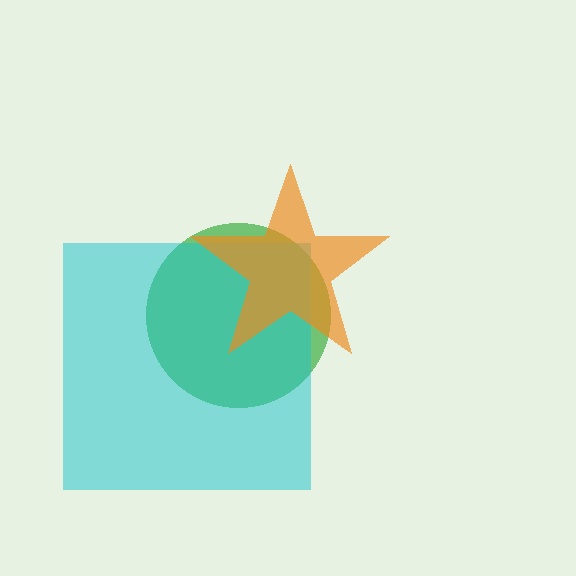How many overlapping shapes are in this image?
There are 3 overlapping shapes in the image.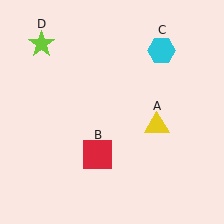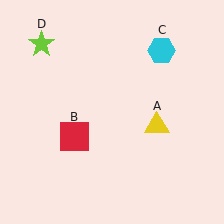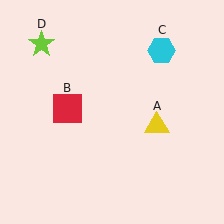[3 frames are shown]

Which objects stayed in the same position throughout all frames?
Yellow triangle (object A) and cyan hexagon (object C) and lime star (object D) remained stationary.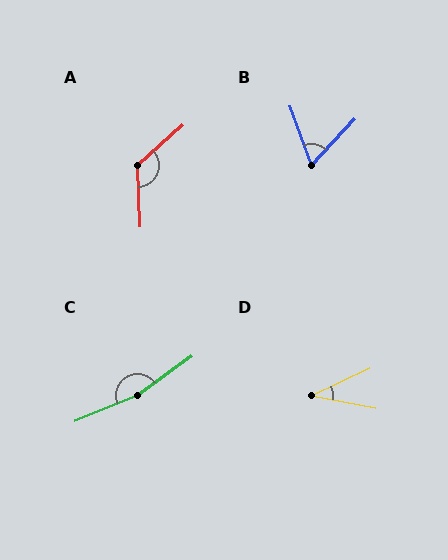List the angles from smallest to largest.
D (36°), B (63°), A (129°), C (166°).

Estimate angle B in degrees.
Approximately 63 degrees.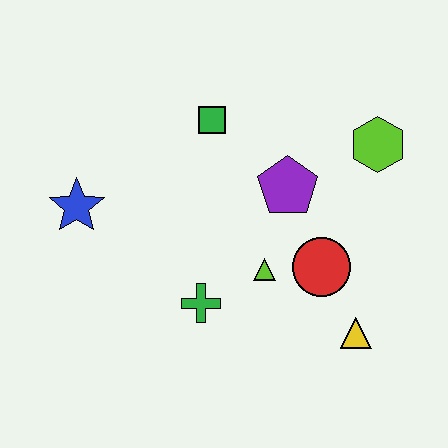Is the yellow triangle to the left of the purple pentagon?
No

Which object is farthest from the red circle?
The blue star is farthest from the red circle.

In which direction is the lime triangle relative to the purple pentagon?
The lime triangle is below the purple pentagon.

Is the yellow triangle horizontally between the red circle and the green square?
No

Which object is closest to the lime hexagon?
The purple pentagon is closest to the lime hexagon.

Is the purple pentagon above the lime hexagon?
No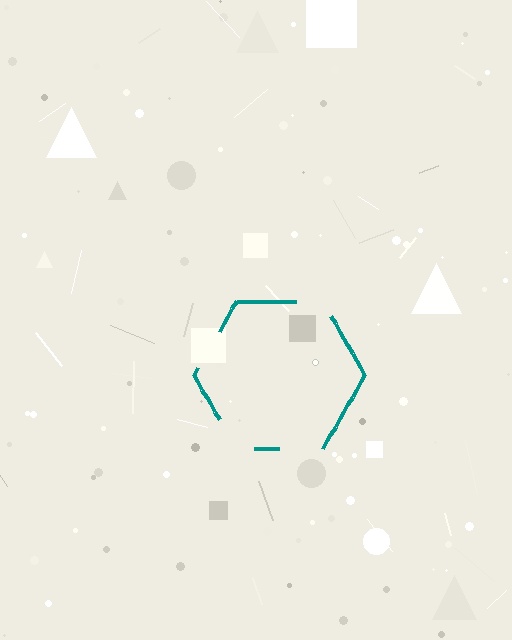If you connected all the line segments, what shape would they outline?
They would outline a hexagon.